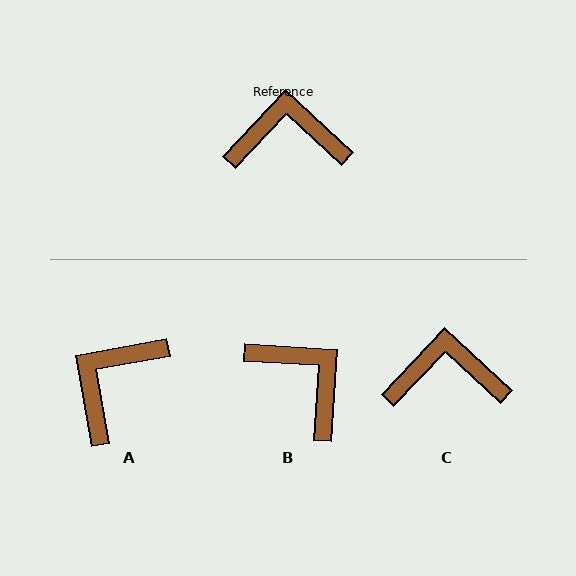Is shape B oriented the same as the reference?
No, it is off by about 50 degrees.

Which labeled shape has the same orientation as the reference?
C.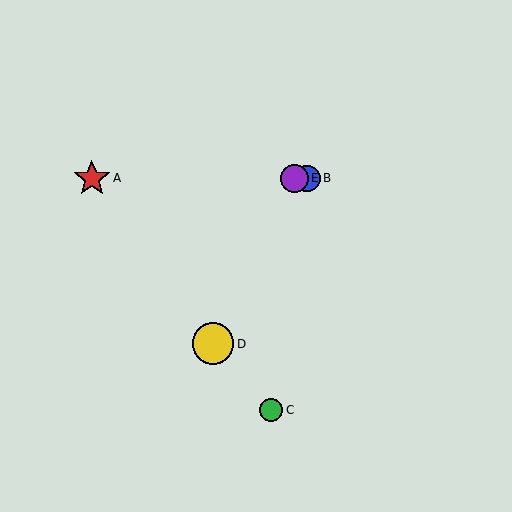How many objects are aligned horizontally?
3 objects (A, B, E) are aligned horizontally.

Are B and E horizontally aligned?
Yes, both are at y≈178.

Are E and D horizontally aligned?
No, E is at y≈178 and D is at y≈344.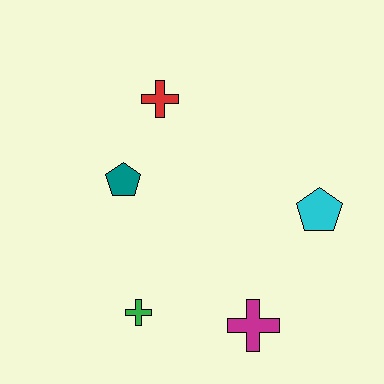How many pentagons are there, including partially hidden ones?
There are 2 pentagons.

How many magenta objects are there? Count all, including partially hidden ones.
There is 1 magenta object.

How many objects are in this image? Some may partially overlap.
There are 5 objects.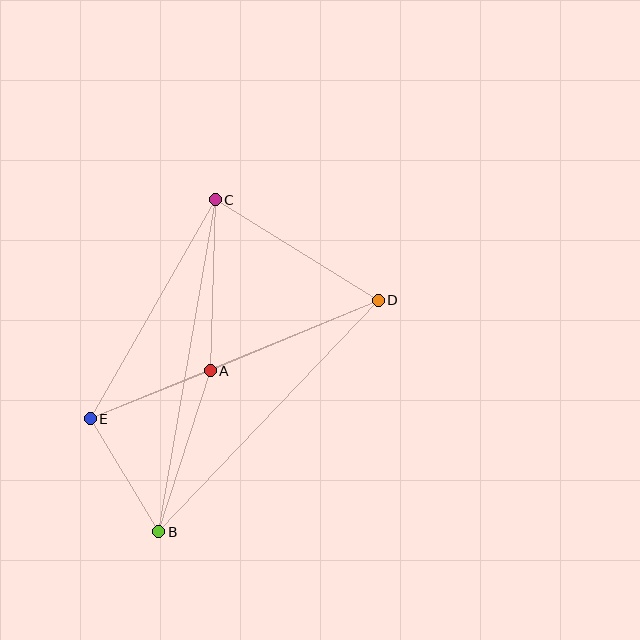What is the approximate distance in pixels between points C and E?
The distance between C and E is approximately 252 pixels.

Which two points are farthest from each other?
Points B and C are farthest from each other.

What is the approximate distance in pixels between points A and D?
The distance between A and D is approximately 182 pixels.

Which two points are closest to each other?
Points A and E are closest to each other.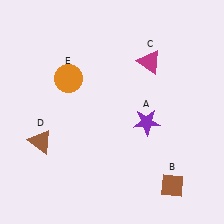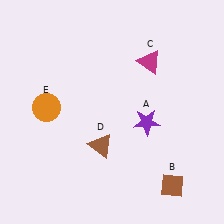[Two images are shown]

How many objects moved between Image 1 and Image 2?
2 objects moved between the two images.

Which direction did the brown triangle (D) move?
The brown triangle (D) moved right.